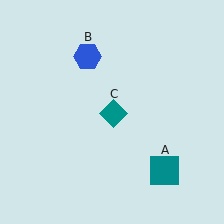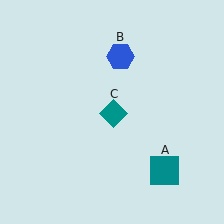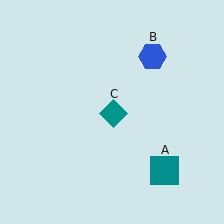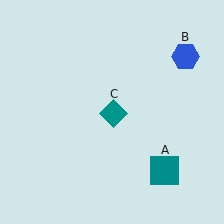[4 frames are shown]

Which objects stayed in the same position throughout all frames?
Teal square (object A) and teal diamond (object C) remained stationary.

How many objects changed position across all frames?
1 object changed position: blue hexagon (object B).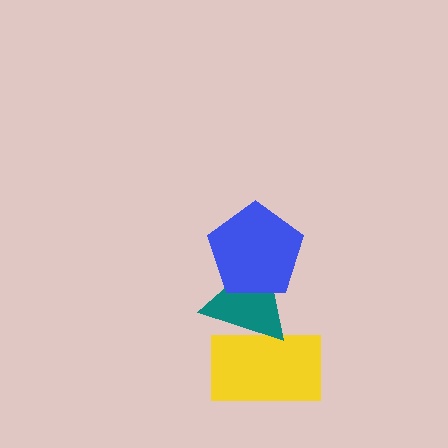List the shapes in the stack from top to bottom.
From top to bottom: the blue pentagon, the teal triangle, the yellow rectangle.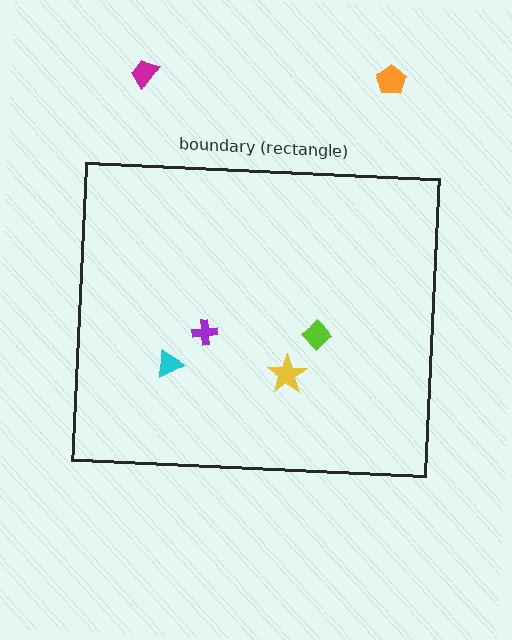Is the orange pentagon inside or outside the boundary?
Outside.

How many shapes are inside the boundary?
4 inside, 2 outside.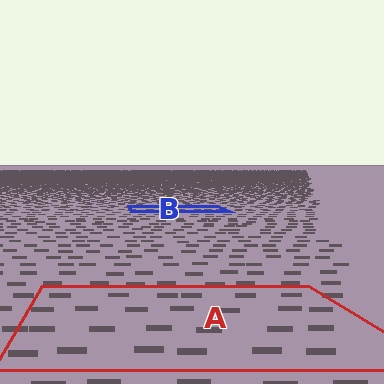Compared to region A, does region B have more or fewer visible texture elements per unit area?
Region B has more texture elements per unit area — they are packed more densely because it is farther away.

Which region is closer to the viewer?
Region A is closer. The texture elements there are larger and more spread out.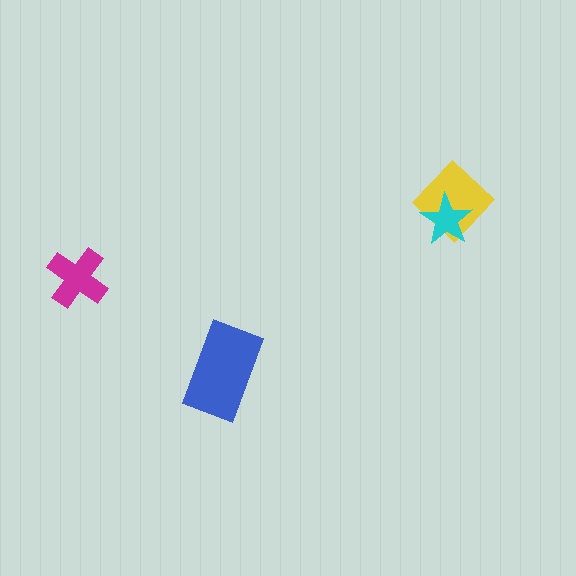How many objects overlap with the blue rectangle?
0 objects overlap with the blue rectangle.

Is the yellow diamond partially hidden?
Yes, it is partially covered by another shape.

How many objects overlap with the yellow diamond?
1 object overlaps with the yellow diamond.